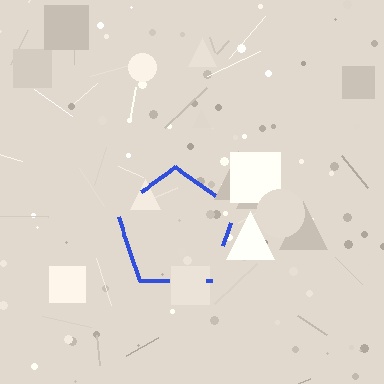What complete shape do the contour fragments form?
The contour fragments form a pentagon.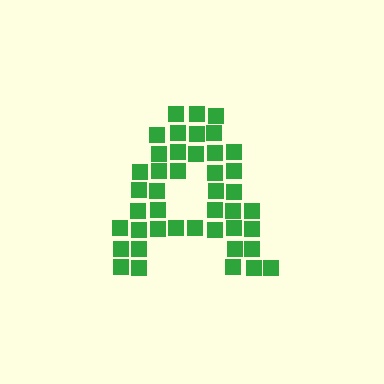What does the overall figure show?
The overall figure shows the letter A.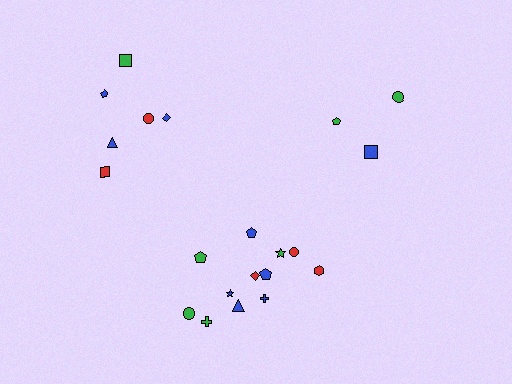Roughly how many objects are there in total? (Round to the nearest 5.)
Roughly 20 objects in total.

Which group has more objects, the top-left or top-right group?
The top-left group.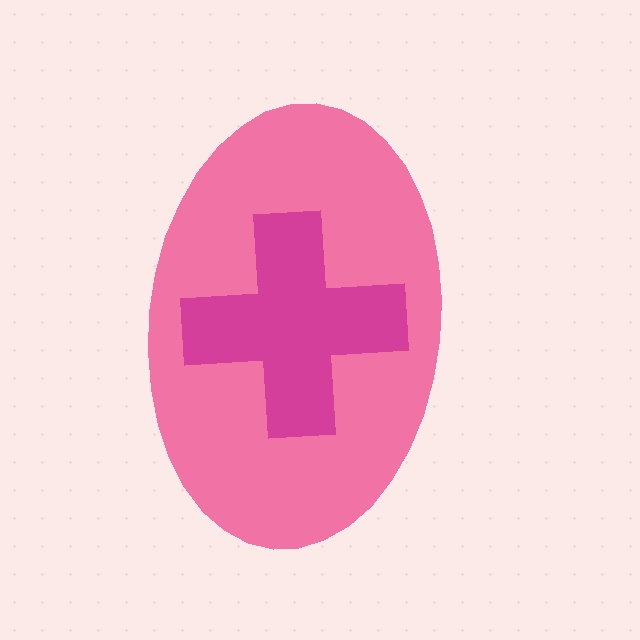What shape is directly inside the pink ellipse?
The magenta cross.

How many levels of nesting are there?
2.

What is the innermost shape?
The magenta cross.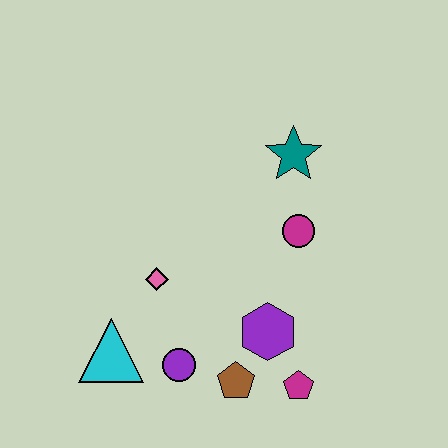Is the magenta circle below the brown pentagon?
No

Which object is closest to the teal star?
The magenta circle is closest to the teal star.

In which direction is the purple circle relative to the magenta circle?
The purple circle is below the magenta circle.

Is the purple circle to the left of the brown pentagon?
Yes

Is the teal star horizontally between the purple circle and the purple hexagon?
No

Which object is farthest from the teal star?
The cyan triangle is farthest from the teal star.